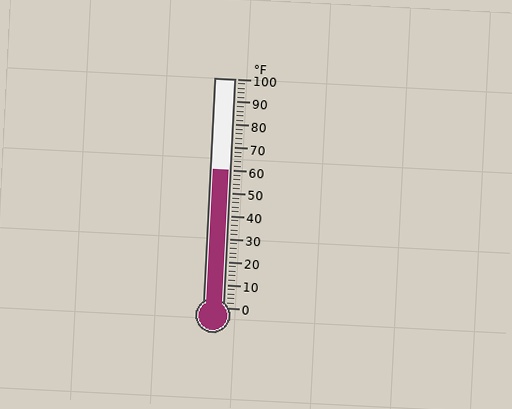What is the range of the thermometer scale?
The thermometer scale ranges from 0°F to 100°F.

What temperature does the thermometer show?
The thermometer shows approximately 60°F.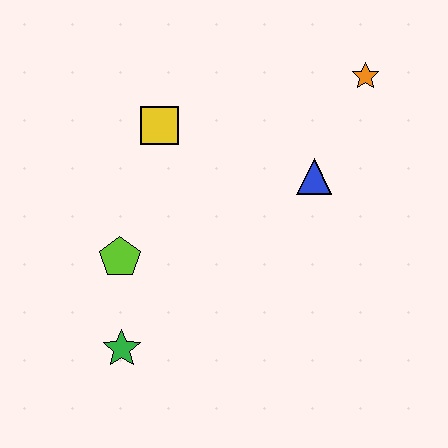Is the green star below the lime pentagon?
Yes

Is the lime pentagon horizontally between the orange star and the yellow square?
No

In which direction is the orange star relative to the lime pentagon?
The orange star is to the right of the lime pentagon.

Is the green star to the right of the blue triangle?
No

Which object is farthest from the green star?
The orange star is farthest from the green star.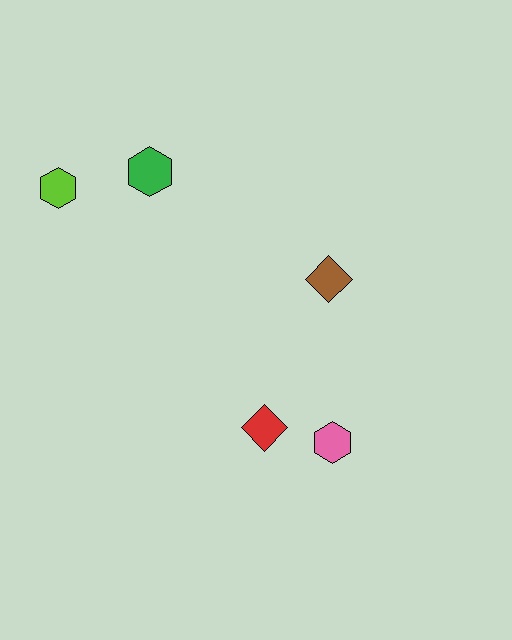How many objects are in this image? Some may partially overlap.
There are 5 objects.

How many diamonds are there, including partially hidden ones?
There are 2 diamonds.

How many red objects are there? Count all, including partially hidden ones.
There is 1 red object.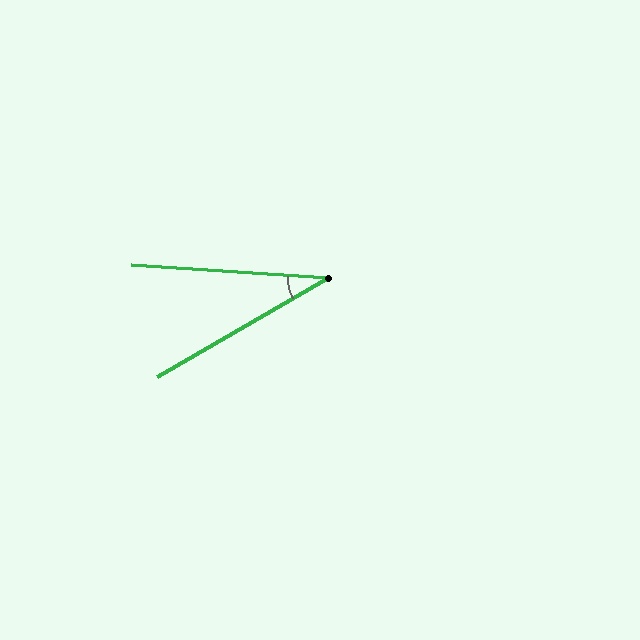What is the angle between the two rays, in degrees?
Approximately 34 degrees.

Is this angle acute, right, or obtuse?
It is acute.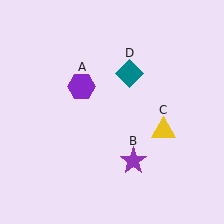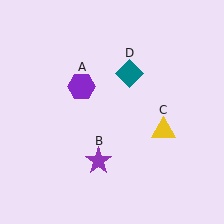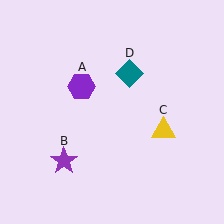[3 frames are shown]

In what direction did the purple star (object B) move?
The purple star (object B) moved left.